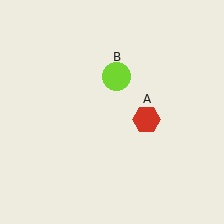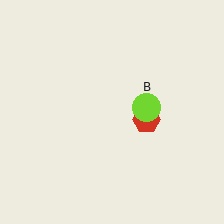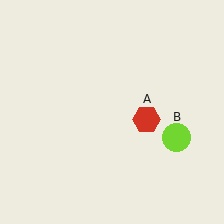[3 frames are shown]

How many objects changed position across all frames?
1 object changed position: lime circle (object B).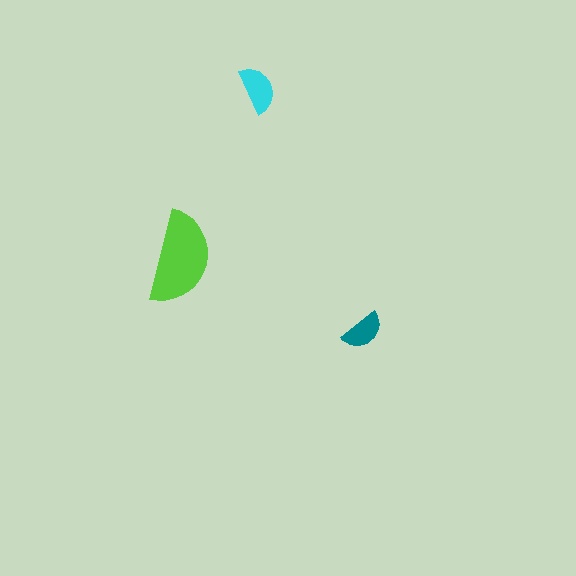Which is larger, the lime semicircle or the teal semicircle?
The lime one.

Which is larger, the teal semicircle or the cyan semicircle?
The cyan one.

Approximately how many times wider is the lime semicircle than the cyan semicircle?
About 2 times wider.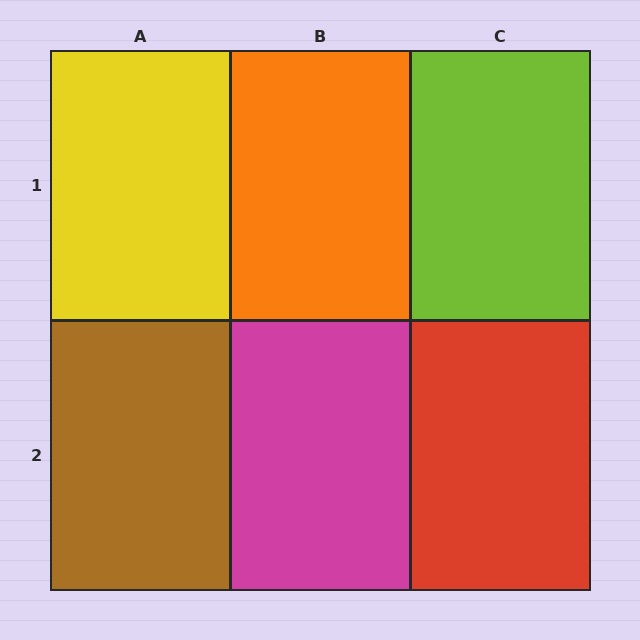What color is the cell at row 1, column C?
Lime.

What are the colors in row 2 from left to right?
Brown, magenta, red.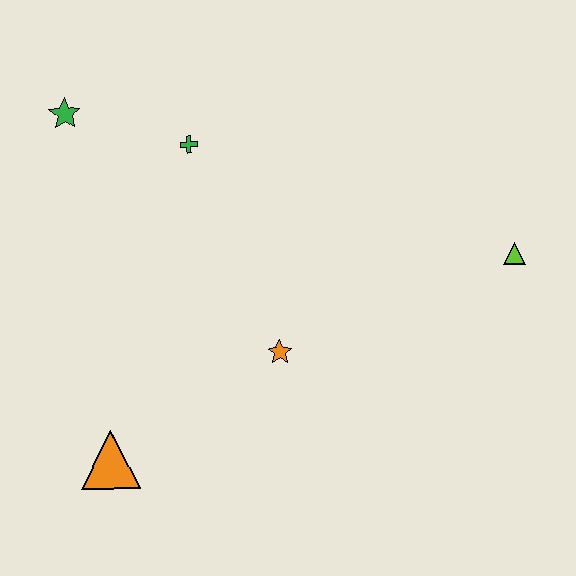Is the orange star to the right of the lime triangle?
No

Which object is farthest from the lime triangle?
The green star is farthest from the lime triangle.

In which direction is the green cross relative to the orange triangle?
The green cross is above the orange triangle.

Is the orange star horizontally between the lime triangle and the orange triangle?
Yes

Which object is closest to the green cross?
The green star is closest to the green cross.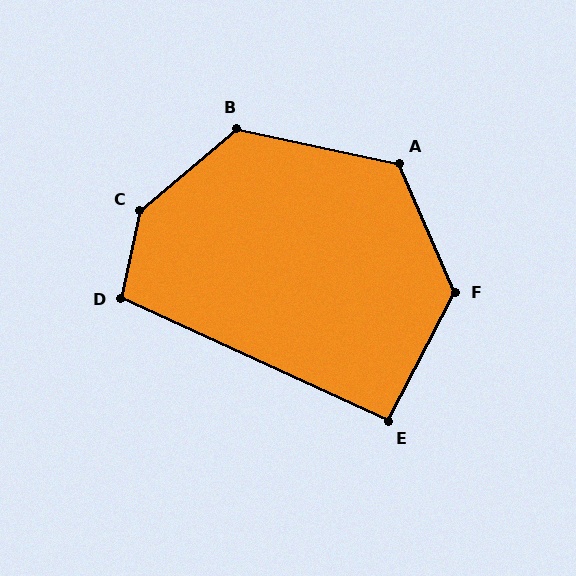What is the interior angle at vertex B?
Approximately 128 degrees (obtuse).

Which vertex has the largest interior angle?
C, at approximately 142 degrees.